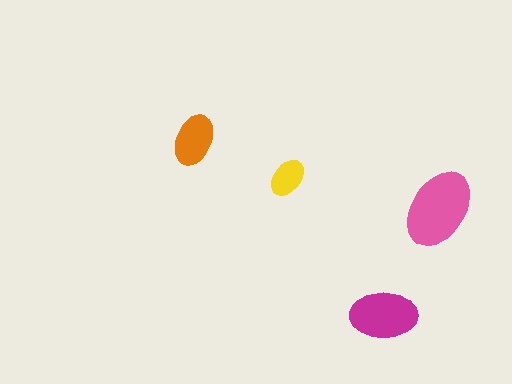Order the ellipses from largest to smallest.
the pink one, the magenta one, the orange one, the yellow one.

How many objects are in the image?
There are 4 objects in the image.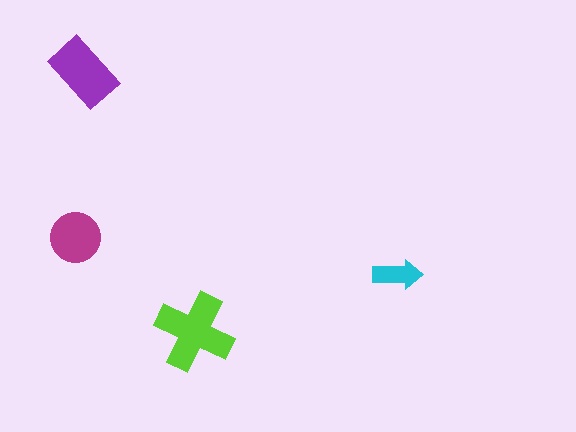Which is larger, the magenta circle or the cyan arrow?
The magenta circle.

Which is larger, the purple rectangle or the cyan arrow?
The purple rectangle.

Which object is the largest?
The lime cross.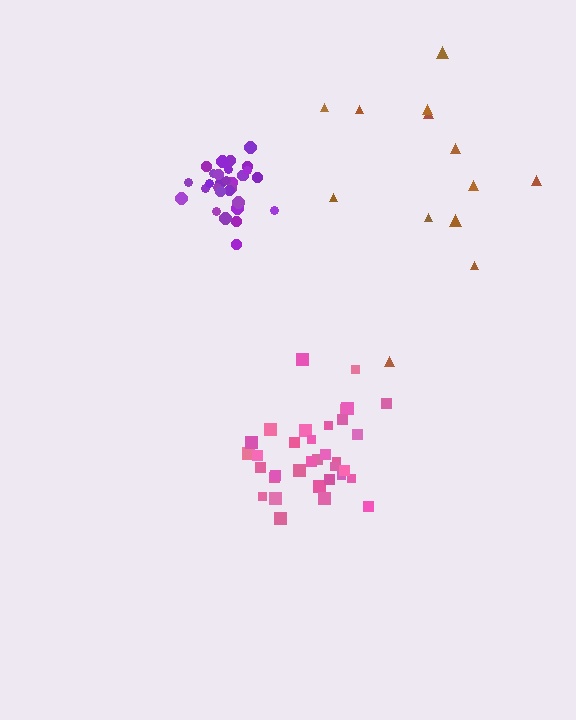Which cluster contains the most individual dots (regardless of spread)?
Pink (34).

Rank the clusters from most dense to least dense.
purple, pink, brown.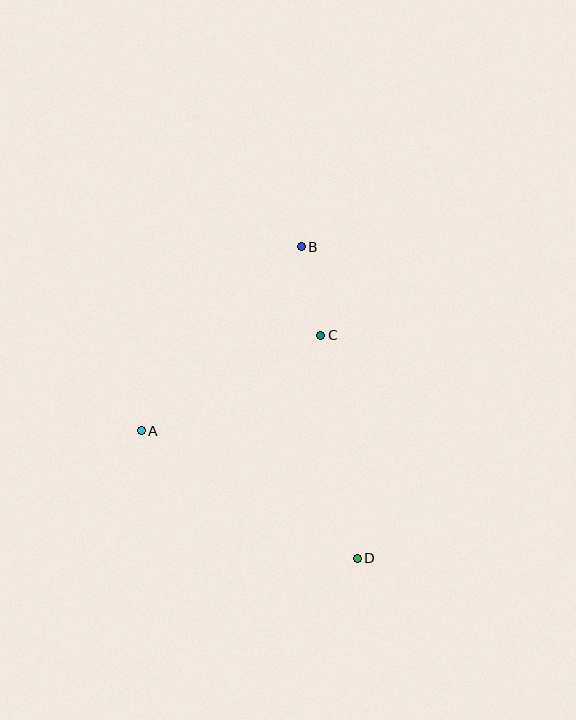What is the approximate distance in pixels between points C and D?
The distance between C and D is approximately 226 pixels.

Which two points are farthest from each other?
Points B and D are farthest from each other.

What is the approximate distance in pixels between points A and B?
The distance between A and B is approximately 244 pixels.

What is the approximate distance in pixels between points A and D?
The distance between A and D is approximately 251 pixels.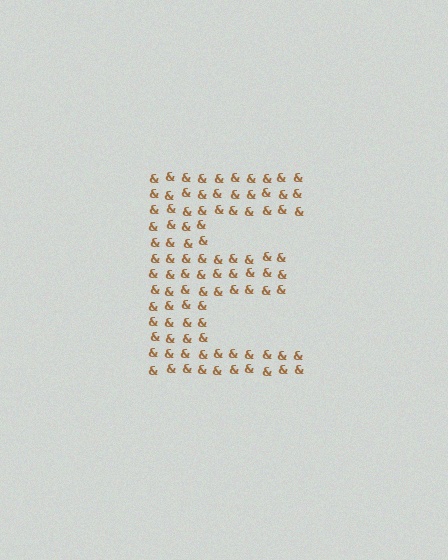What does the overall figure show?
The overall figure shows the letter E.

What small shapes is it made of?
It is made of small ampersands.